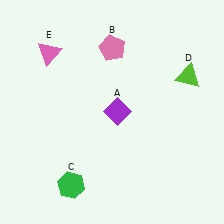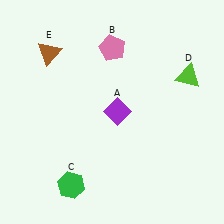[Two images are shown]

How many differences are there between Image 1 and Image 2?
There is 1 difference between the two images.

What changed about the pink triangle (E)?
In Image 1, E is pink. In Image 2, it changed to brown.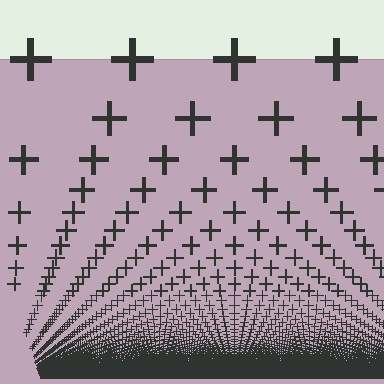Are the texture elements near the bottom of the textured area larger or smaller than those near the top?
Smaller. The gradient is inverted — elements near the bottom are smaller and denser.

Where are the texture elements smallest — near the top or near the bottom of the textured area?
Near the bottom.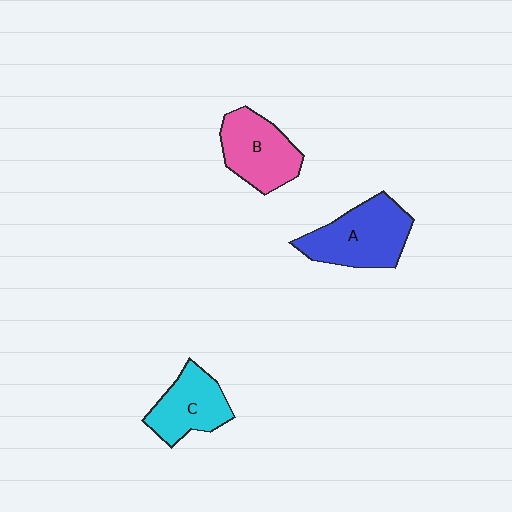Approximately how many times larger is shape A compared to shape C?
Approximately 1.3 times.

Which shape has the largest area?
Shape A (blue).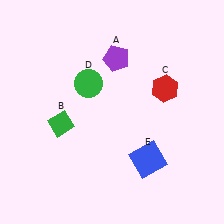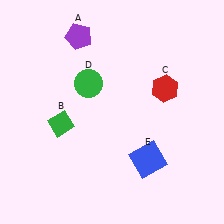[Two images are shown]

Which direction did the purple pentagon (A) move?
The purple pentagon (A) moved left.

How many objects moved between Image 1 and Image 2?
1 object moved between the two images.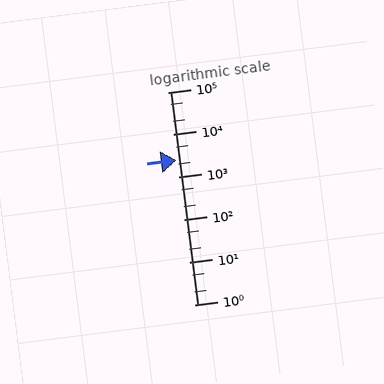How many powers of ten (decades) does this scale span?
The scale spans 5 decades, from 1 to 100000.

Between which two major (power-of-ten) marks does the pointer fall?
The pointer is between 1000 and 10000.